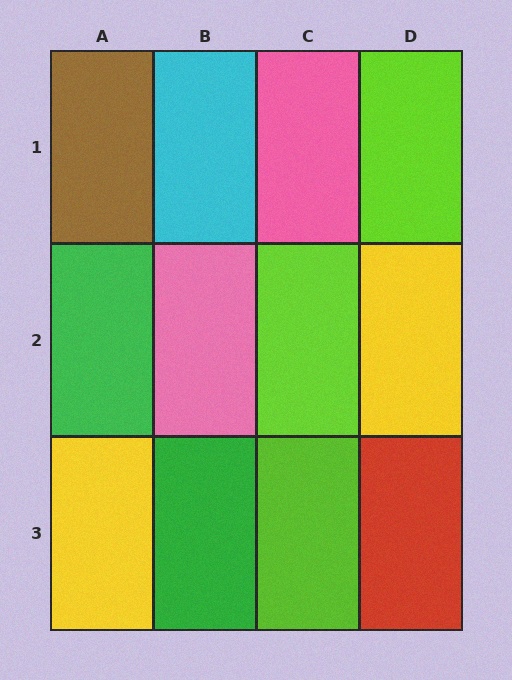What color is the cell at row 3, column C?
Lime.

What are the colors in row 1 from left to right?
Brown, cyan, pink, lime.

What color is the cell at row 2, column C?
Lime.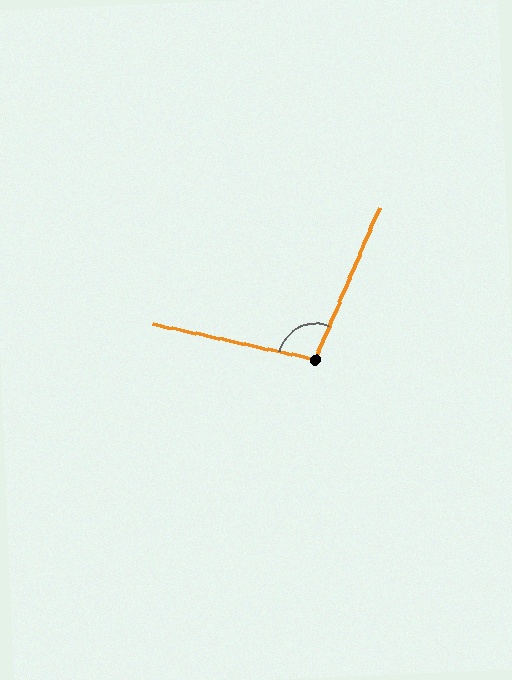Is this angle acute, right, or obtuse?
It is obtuse.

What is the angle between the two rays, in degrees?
Approximately 101 degrees.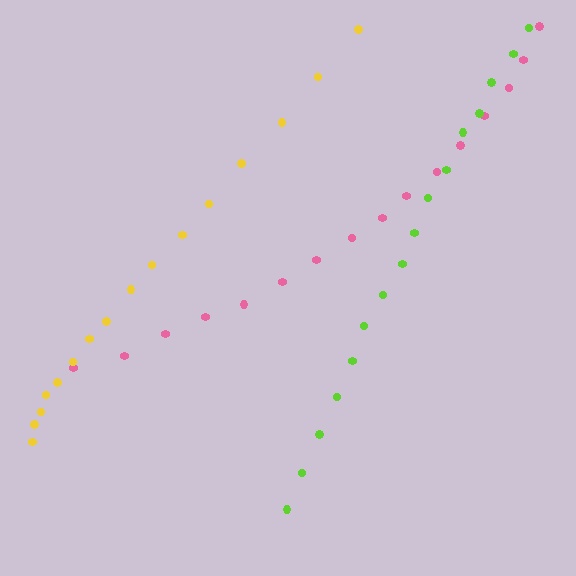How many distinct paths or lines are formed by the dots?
There are 3 distinct paths.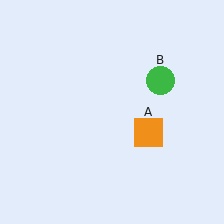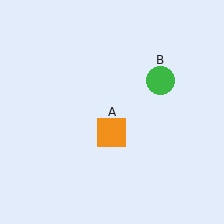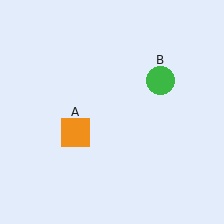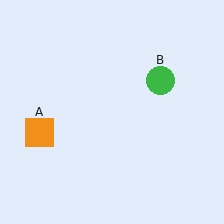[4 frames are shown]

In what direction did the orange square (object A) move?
The orange square (object A) moved left.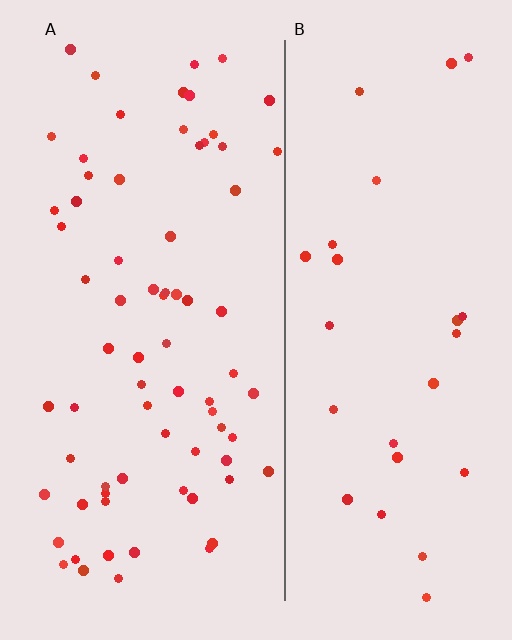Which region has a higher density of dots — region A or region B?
A (the left).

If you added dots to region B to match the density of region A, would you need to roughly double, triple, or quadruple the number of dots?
Approximately triple.